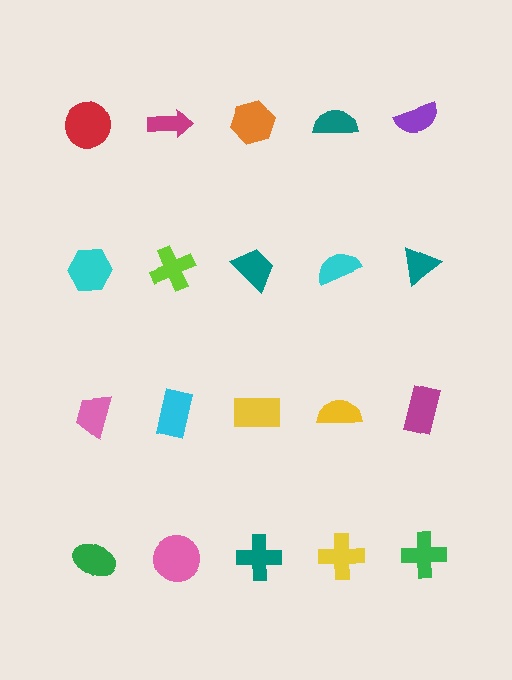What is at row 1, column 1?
A red circle.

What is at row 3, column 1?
A pink trapezoid.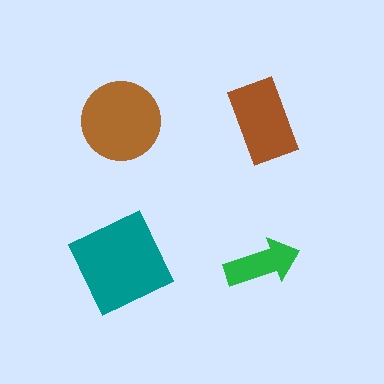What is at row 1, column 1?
A brown circle.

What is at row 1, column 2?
A brown rectangle.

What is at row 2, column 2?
A green arrow.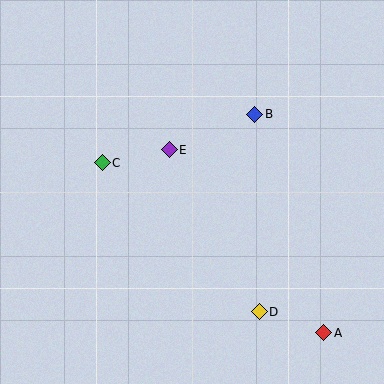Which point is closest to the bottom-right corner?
Point A is closest to the bottom-right corner.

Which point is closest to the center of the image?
Point E at (169, 150) is closest to the center.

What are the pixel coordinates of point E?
Point E is at (169, 150).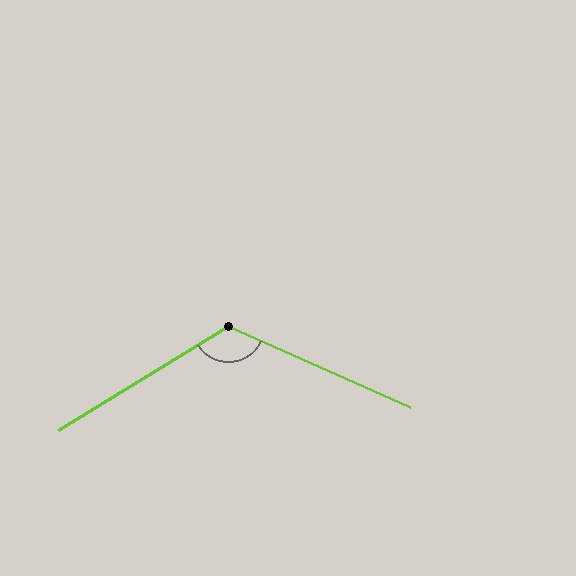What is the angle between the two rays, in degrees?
Approximately 125 degrees.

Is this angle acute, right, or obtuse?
It is obtuse.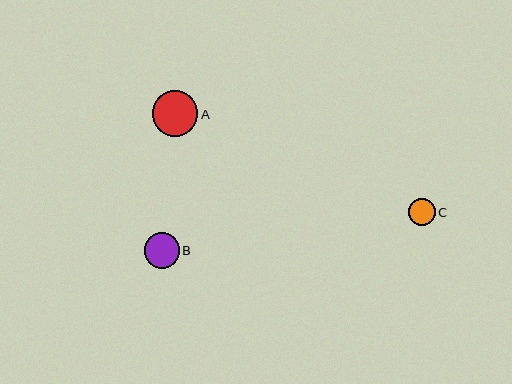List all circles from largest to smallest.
From largest to smallest: A, B, C.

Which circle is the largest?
Circle A is the largest with a size of approximately 46 pixels.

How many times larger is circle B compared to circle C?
Circle B is approximately 1.3 times the size of circle C.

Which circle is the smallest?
Circle C is the smallest with a size of approximately 27 pixels.